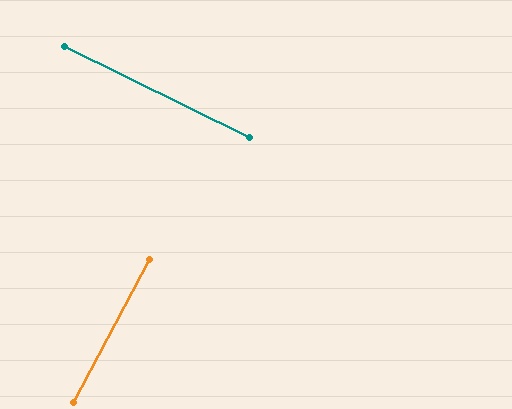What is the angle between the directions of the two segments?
Approximately 88 degrees.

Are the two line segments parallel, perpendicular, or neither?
Perpendicular — they meet at approximately 88°.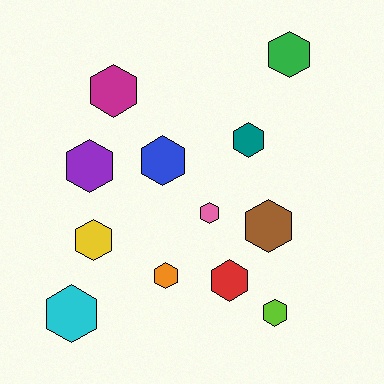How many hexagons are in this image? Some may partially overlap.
There are 12 hexagons.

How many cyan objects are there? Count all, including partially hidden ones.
There is 1 cyan object.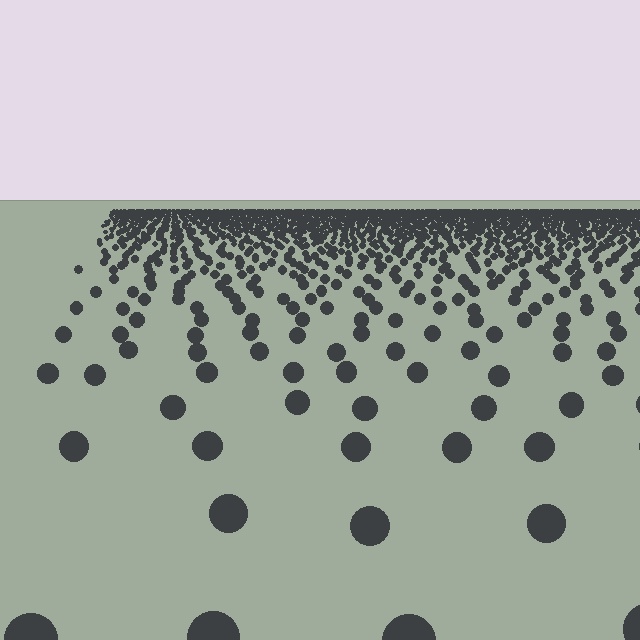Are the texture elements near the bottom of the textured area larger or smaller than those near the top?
Larger. Near the bottom, elements are closer to the viewer and appear at a bigger on-screen size.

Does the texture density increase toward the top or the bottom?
Density increases toward the top.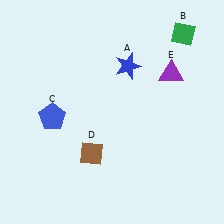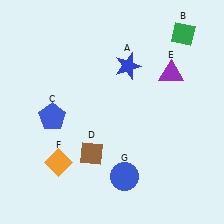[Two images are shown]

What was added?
An orange diamond (F), a blue circle (G) were added in Image 2.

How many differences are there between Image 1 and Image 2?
There are 2 differences between the two images.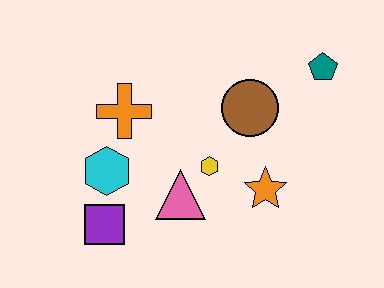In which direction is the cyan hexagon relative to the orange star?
The cyan hexagon is to the left of the orange star.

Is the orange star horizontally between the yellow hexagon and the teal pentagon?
Yes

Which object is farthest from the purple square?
The teal pentagon is farthest from the purple square.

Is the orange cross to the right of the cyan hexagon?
Yes